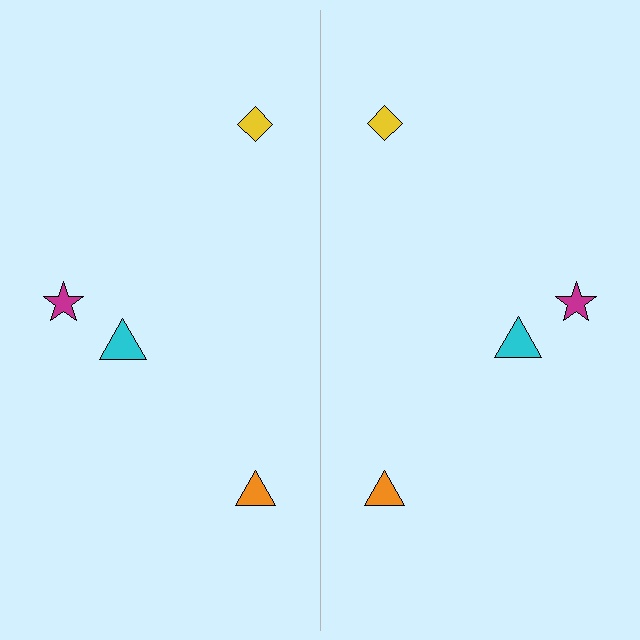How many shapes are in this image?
There are 8 shapes in this image.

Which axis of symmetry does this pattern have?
The pattern has a vertical axis of symmetry running through the center of the image.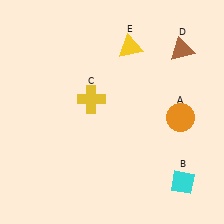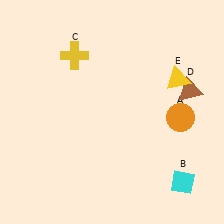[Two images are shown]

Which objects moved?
The objects that moved are: the yellow cross (C), the brown triangle (D), the yellow triangle (E).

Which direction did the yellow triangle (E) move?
The yellow triangle (E) moved right.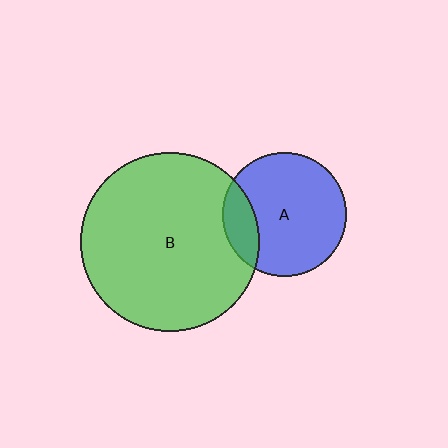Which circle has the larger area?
Circle B (green).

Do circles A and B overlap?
Yes.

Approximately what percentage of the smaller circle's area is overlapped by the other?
Approximately 20%.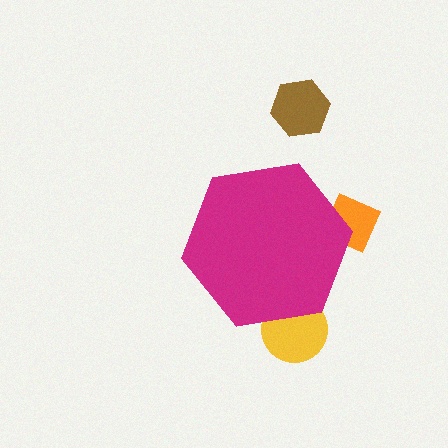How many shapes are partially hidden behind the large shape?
2 shapes are partially hidden.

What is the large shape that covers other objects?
A magenta hexagon.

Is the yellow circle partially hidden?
Yes, the yellow circle is partially hidden behind the magenta hexagon.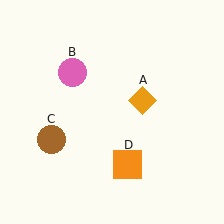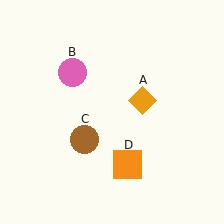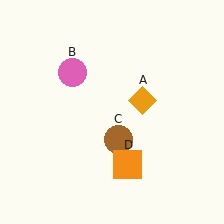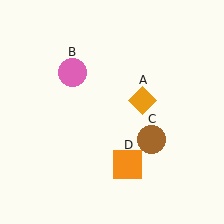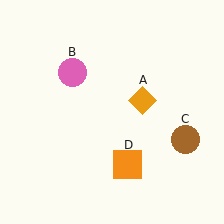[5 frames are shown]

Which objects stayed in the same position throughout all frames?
Orange diamond (object A) and pink circle (object B) and orange square (object D) remained stationary.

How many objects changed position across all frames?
1 object changed position: brown circle (object C).